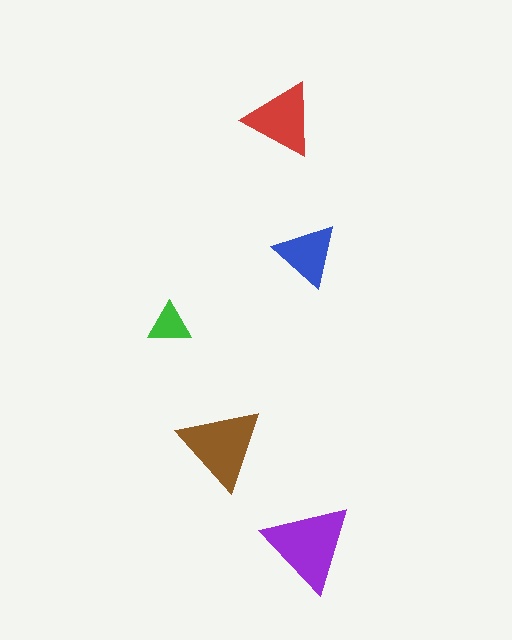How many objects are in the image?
There are 5 objects in the image.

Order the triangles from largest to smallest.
the purple one, the brown one, the red one, the blue one, the green one.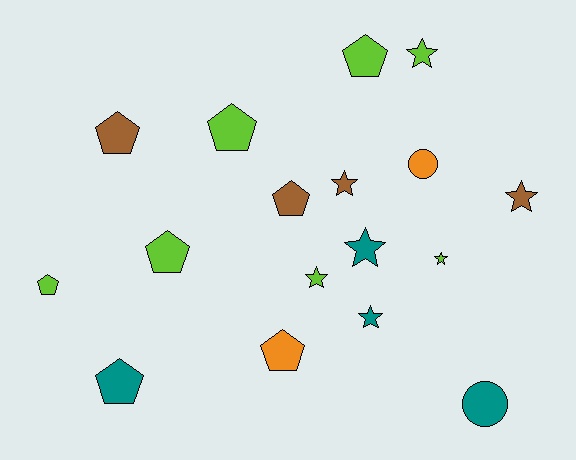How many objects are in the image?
There are 17 objects.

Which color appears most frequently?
Lime, with 7 objects.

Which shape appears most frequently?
Pentagon, with 8 objects.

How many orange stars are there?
There are no orange stars.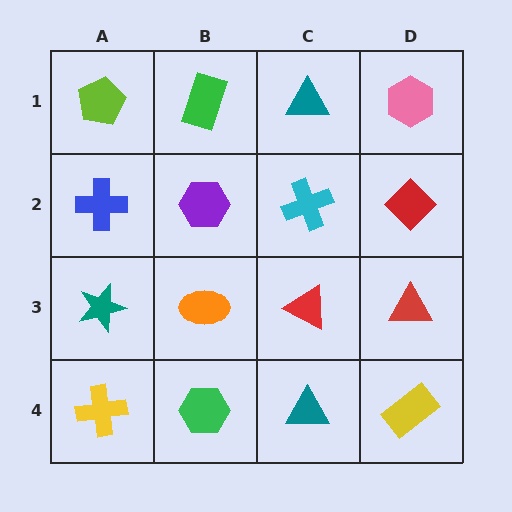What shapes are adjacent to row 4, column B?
An orange ellipse (row 3, column B), a yellow cross (row 4, column A), a teal triangle (row 4, column C).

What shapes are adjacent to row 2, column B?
A green rectangle (row 1, column B), an orange ellipse (row 3, column B), a blue cross (row 2, column A), a cyan cross (row 2, column C).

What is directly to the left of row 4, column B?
A yellow cross.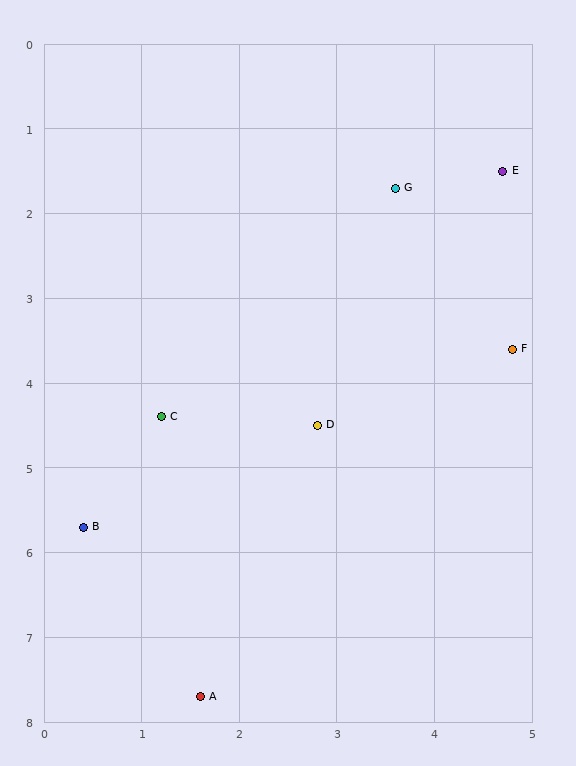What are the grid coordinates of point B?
Point B is at approximately (0.4, 5.7).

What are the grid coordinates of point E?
Point E is at approximately (4.7, 1.5).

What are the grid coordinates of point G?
Point G is at approximately (3.6, 1.7).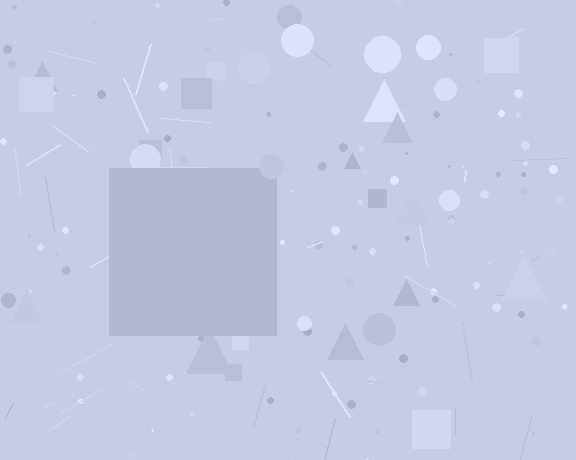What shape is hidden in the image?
A square is hidden in the image.